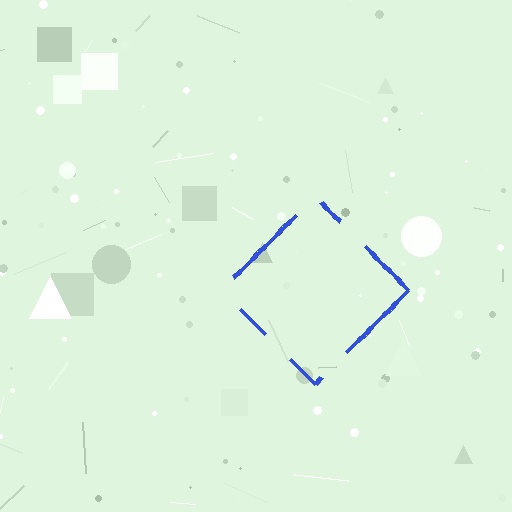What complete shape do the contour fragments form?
The contour fragments form a diamond.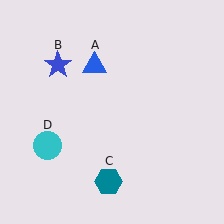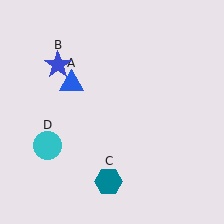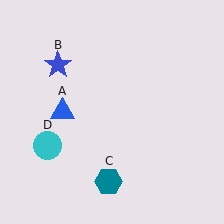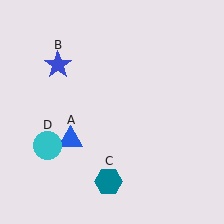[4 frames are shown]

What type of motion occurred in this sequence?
The blue triangle (object A) rotated counterclockwise around the center of the scene.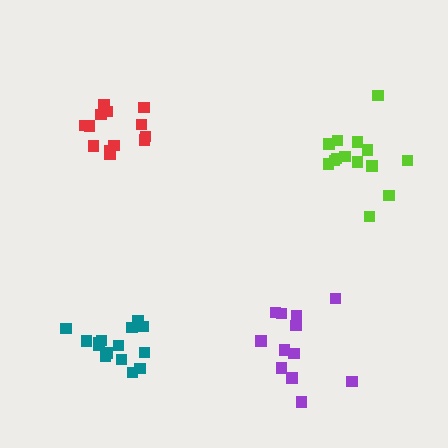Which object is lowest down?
The teal cluster is bottommost.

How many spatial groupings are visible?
There are 4 spatial groupings.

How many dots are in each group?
Group 1: 13 dots, Group 2: 12 dots, Group 3: 15 dots, Group 4: 14 dots (54 total).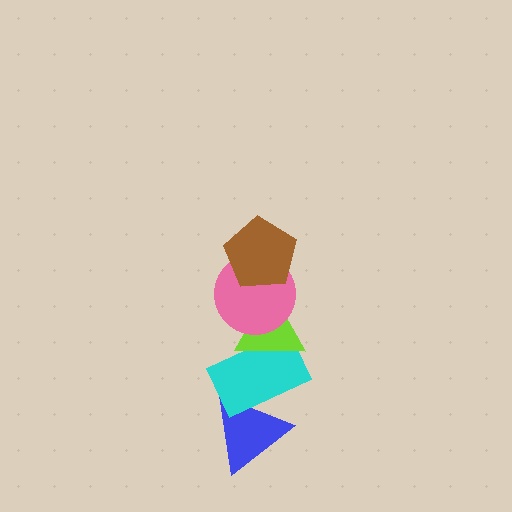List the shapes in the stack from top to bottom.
From top to bottom: the brown pentagon, the pink circle, the lime triangle, the cyan rectangle, the blue triangle.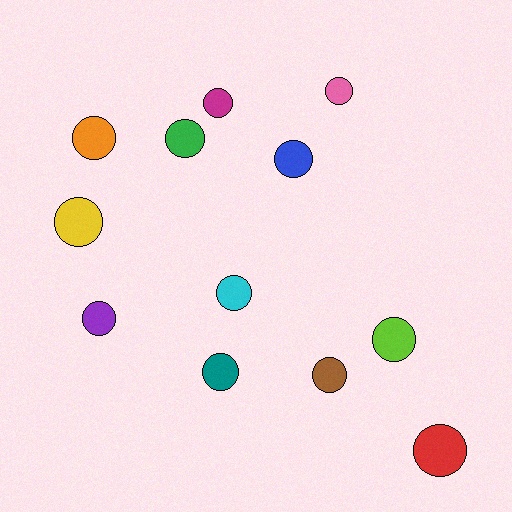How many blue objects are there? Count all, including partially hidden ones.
There is 1 blue object.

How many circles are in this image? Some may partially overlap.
There are 12 circles.